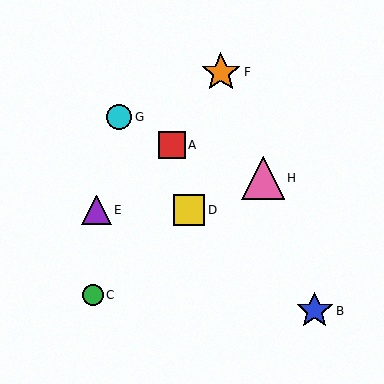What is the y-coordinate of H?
Object H is at y≈178.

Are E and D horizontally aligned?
Yes, both are at y≈210.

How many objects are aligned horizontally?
2 objects (D, E) are aligned horizontally.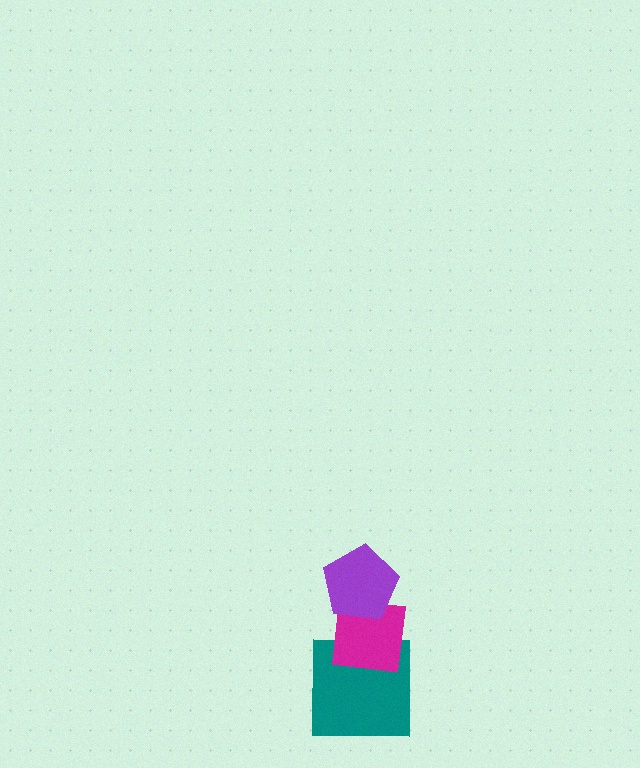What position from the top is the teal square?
The teal square is 3rd from the top.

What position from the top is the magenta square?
The magenta square is 2nd from the top.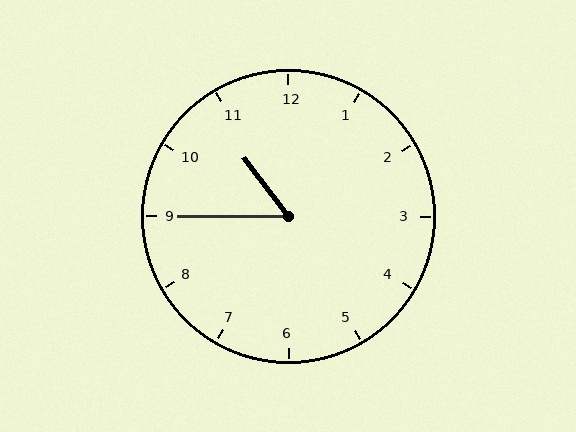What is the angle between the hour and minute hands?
Approximately 52 degrees.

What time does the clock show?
10:45.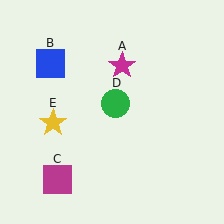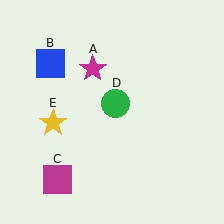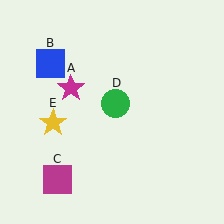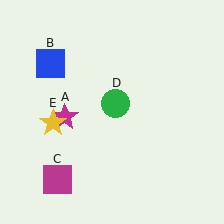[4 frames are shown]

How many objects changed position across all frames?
1 object changed position: magenta star (object A).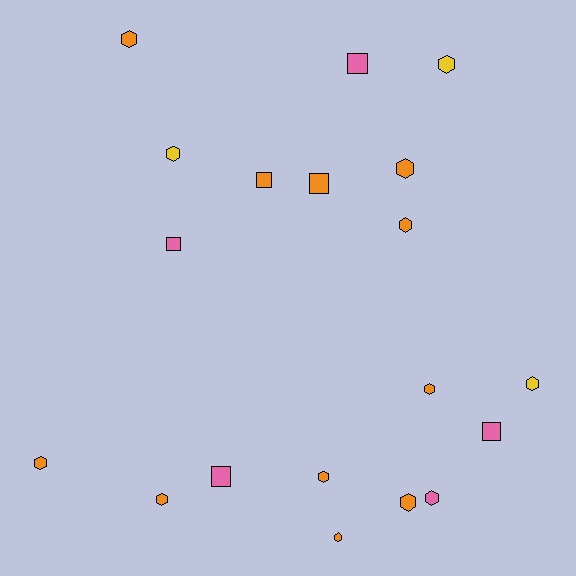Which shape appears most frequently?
Hexagon, with 13 objects.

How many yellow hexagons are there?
There are 3 yellow hexagons.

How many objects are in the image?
There are 19 objects.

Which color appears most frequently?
Orange, with 11 objects.